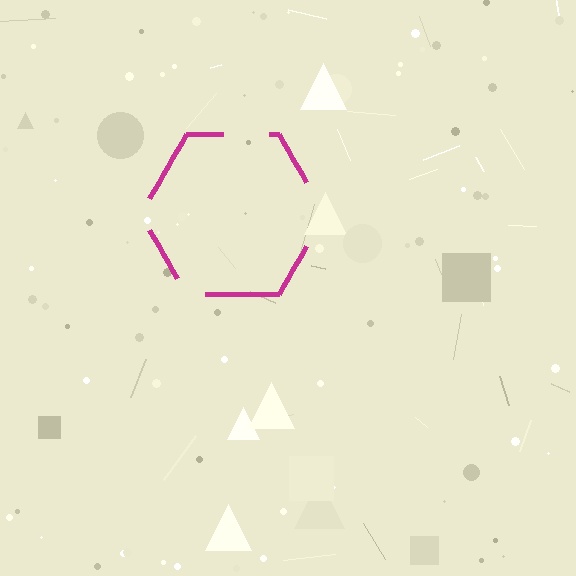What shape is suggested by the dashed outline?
The dashed outline suggests a hexagon.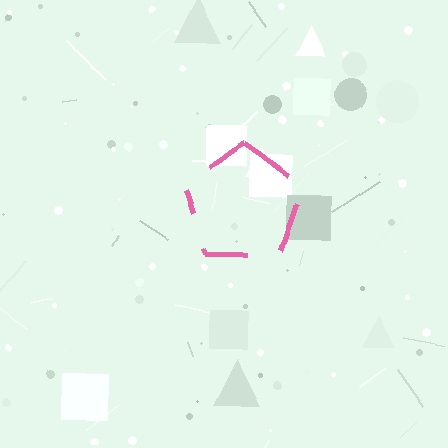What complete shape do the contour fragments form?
The contour fragments form a pentagon.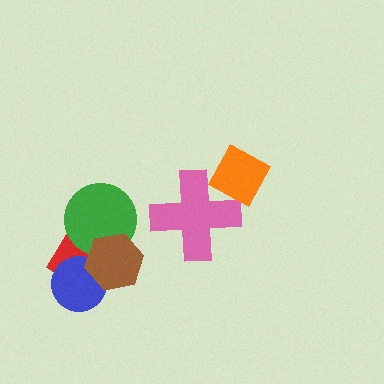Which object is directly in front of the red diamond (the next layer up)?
The blue circle is directly in front of the red diamond.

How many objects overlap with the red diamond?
3 objects overlap with the red diamond.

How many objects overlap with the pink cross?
1 object overlaps with the pink cross.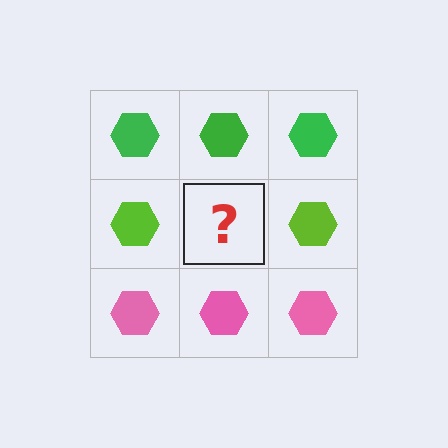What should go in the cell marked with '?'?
The missing cell should contain a lime hexagon.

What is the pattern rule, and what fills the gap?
The rule is that each row has a consistent color. The gap should be filled with a lime hexagon.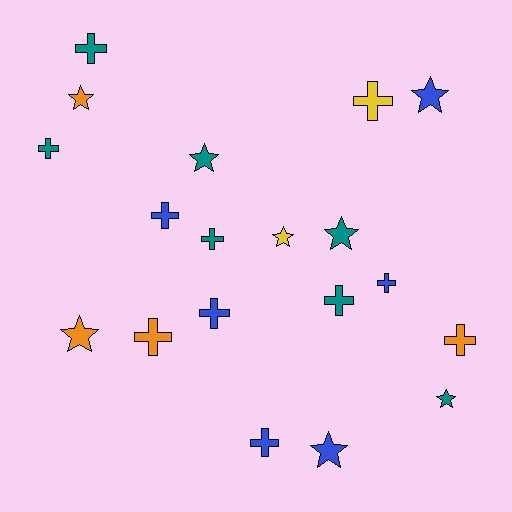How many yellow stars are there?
There is 1 yellow star.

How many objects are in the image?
There are 19 objects.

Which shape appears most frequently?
Cross, with 11 objects.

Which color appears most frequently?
Teal, with 7 objects.